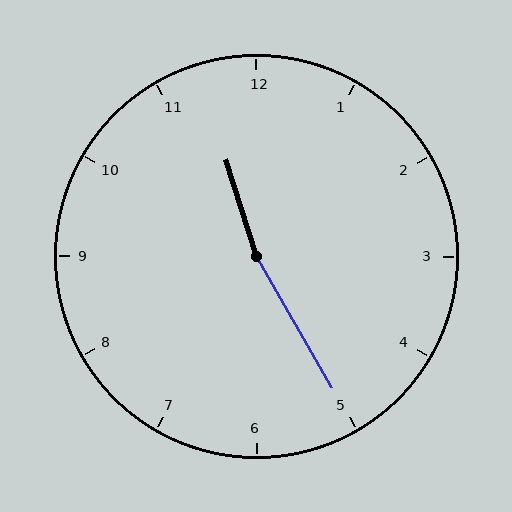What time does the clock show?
11:25.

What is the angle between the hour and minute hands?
Approximately 168 degrees.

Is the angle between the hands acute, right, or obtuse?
It is obtuse.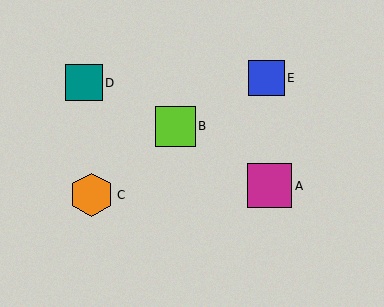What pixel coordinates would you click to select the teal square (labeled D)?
Click at (84, 83) to select the teal square D.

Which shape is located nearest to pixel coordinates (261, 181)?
The magenta square (labeled A) at (270, 186) is nearest to that location.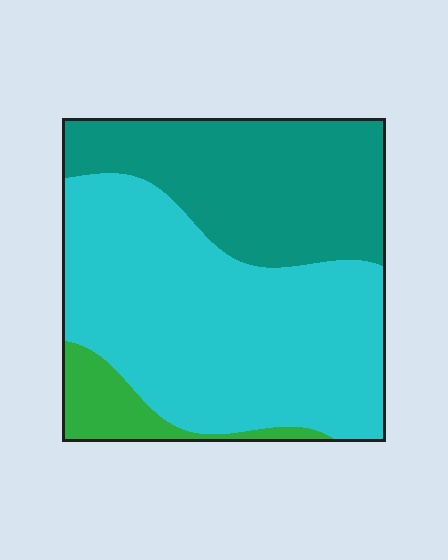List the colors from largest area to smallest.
From largest to smallest: cyan, teal, green.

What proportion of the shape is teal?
Teal takes up about one third (1/3) of the shape.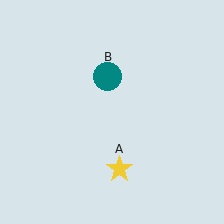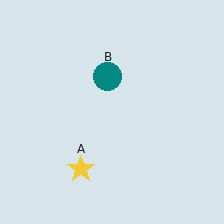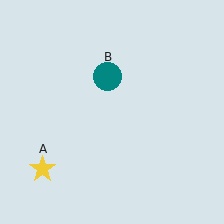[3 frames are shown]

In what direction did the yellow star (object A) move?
The yellow star (object A) moved left.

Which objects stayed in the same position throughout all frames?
Teal circle (object B) remained stationary.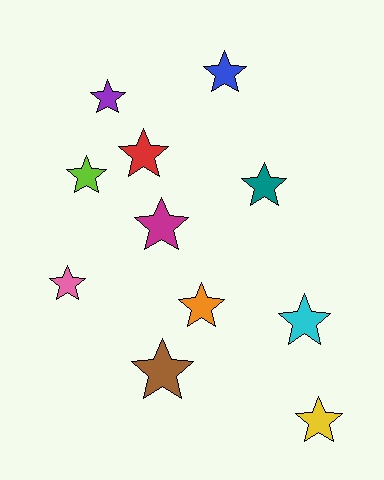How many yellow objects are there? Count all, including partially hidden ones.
There is 1 yellow object.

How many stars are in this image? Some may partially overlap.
There are 11 stars.